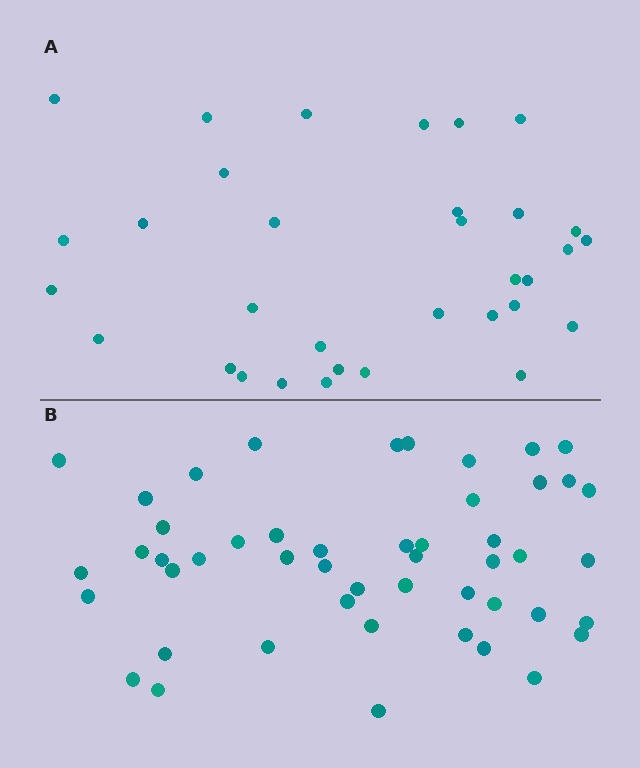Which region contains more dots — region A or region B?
Region B (the bottom region) has more dots.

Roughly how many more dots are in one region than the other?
Region B has approximately 15 more dots than region A.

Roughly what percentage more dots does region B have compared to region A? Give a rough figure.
About 50% more.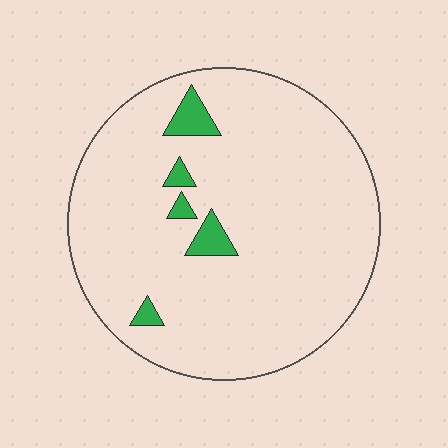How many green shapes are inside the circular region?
5.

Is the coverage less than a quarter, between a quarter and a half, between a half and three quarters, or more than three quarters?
Less than a quarter.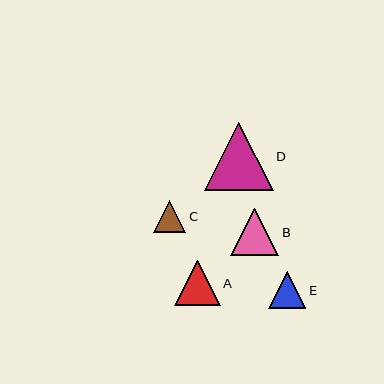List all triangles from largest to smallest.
From largest to smallest: D, B, A, E, C.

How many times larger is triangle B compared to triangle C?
Triangle B is approximately 1.5 times the size of triangle C.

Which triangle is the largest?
Triangle D is the largest with a size of approximately 69 pixels.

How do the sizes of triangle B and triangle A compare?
Triangle B and triangle A are approximately the same size.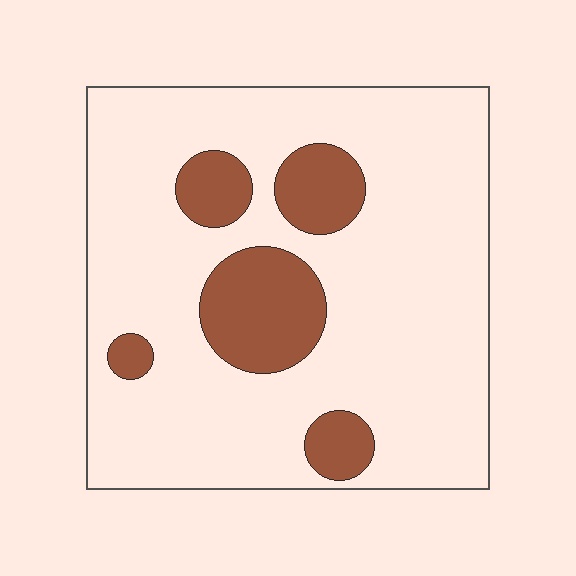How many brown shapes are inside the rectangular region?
5.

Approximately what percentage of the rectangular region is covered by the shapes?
Approximately 20%.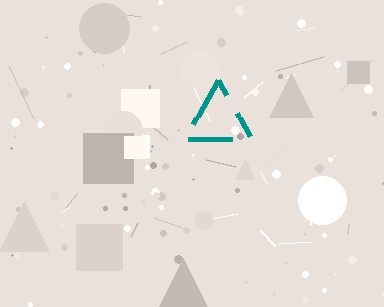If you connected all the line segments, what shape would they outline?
They would outline a triangle.